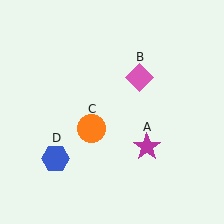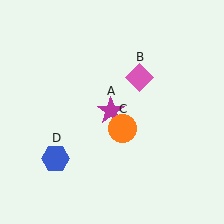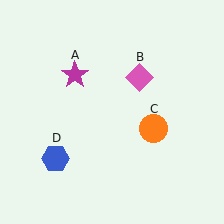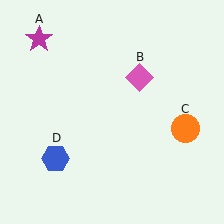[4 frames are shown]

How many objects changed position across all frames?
2 objects changed position: magenta star (object A), orange circle (object C).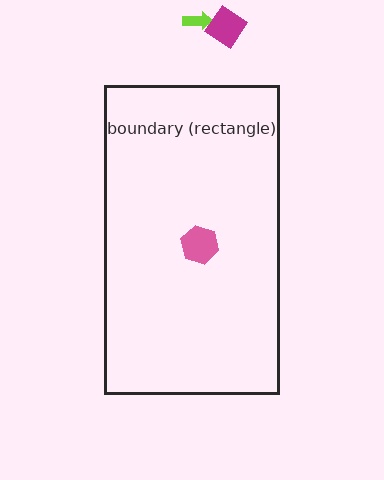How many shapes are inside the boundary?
1 inside, 2 outside.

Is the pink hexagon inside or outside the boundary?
Inside.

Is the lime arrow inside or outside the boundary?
Outside.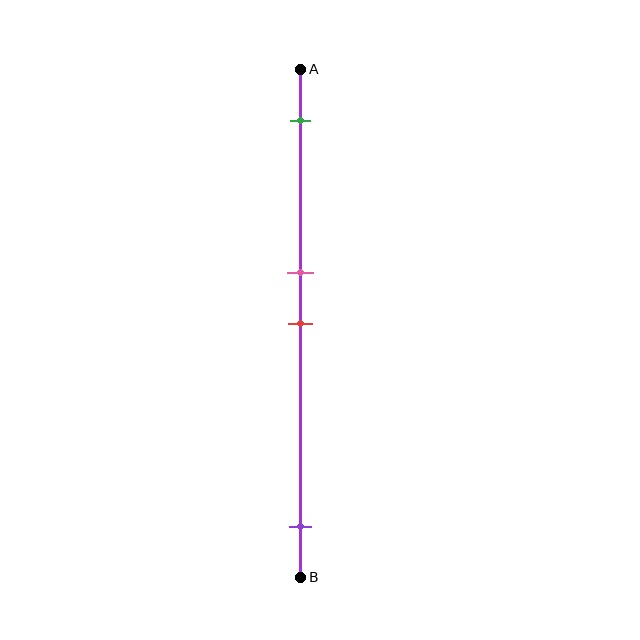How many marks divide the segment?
There are 4 marks dividing the segment.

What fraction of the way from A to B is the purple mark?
The purple mark is approximately 90% (0.9) of the way from A to B.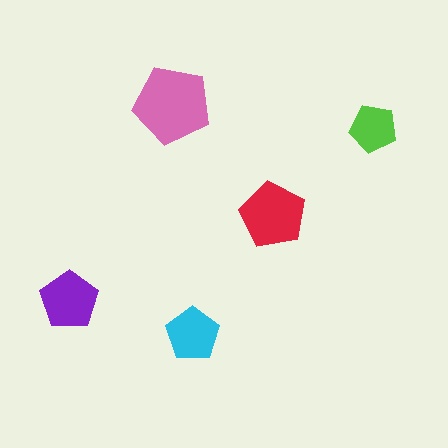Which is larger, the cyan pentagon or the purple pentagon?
The purple one.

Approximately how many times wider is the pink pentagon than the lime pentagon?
About 1.5 times wider.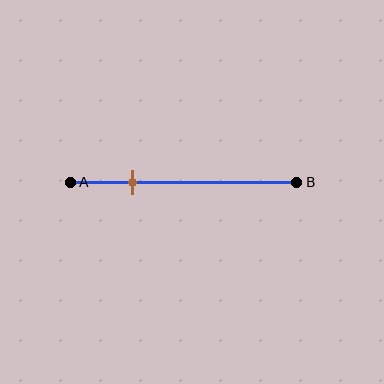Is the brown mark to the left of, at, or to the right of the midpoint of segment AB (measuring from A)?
The brown mark is to the left of the midpoint of segment AB.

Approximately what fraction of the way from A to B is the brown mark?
The brown mark is approximately 30% of the way from A to B.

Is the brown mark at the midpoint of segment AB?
No, the mark is at about 30% from A, not at the 50% midpoint.